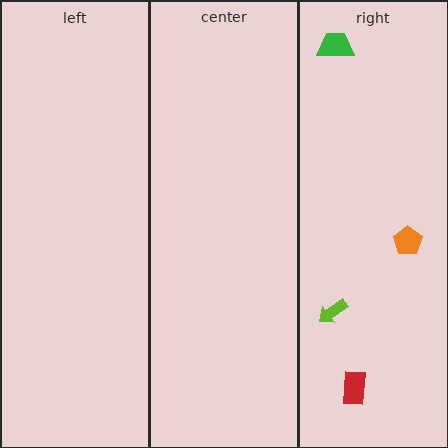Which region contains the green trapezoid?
The right region.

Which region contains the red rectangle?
The right region.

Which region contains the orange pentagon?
The right region.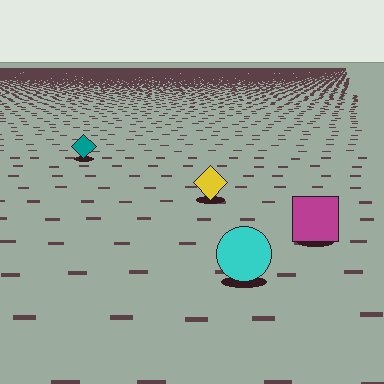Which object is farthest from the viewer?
The teal diamond is farthest from the viewer. It appears smaller and the ground texture around it is denser.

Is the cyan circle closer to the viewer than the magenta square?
Yes. The cyan circle is closer — you can tell from the texture gradient: the ground texture is coarser near it.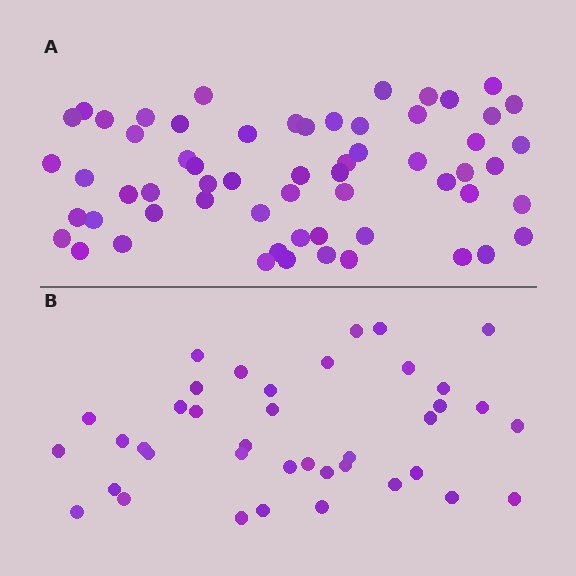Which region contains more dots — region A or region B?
Region A (the top region) has more dots.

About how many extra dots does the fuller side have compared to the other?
Region A has approximately 20 more dots than region B.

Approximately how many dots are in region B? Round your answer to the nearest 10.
About 40 dots. (The exact count is 39, which rounds to 40.)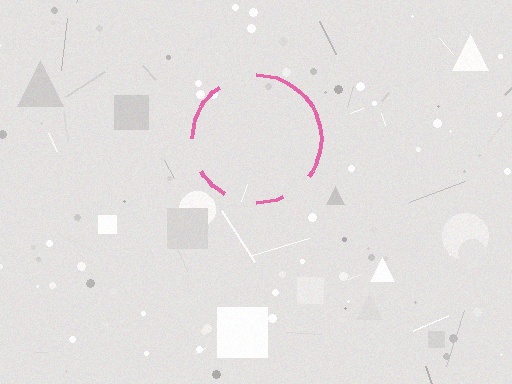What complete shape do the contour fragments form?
The contour fragments form a circle.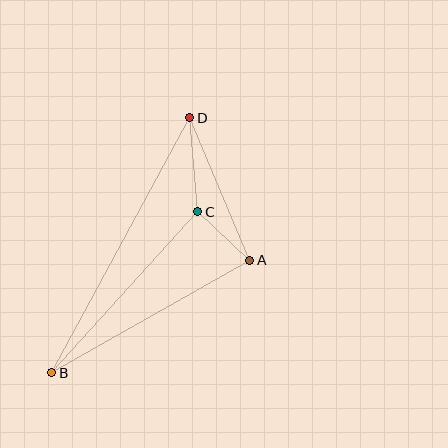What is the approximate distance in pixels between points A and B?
The distance between A and B is approximately 228 pixels.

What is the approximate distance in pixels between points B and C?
The distance between B and C is approximately 217 pixels.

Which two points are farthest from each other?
Points B and D are farthest from each other.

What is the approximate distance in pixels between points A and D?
The distance between A and D is approximately 155 pixels.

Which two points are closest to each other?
Points A and C are closest to each other.